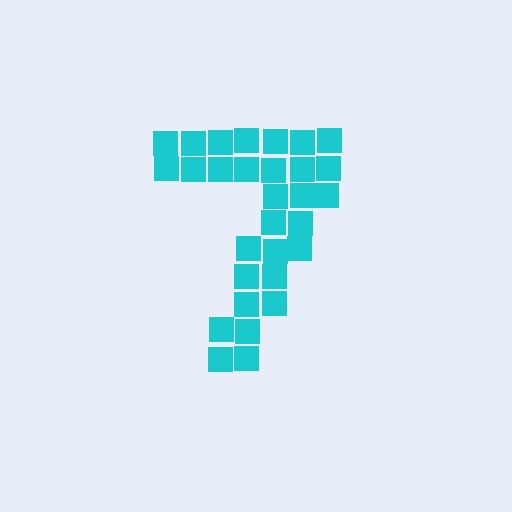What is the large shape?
The large shape is the digit 7.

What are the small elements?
The small elements are squares.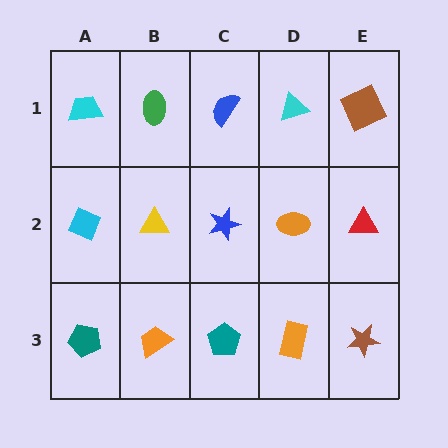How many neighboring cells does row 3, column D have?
3.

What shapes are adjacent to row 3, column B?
A yellow triangle (row 2, column B), a teal pentagon (row 3, column A), a teal pentagon (row 3, column C).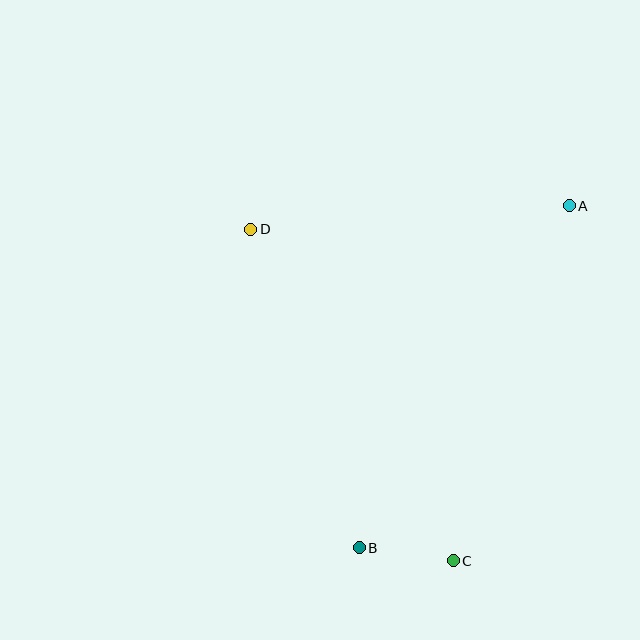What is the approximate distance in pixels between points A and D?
The distance between A and D is approximately 320 pixels.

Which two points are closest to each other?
Points B and C are closest to each other.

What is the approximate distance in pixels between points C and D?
The distance between C and D is approximately 389 pixels.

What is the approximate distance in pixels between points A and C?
The distance between A and C is approximately 373 pixels.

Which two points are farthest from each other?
Points A and B are farthest from each other.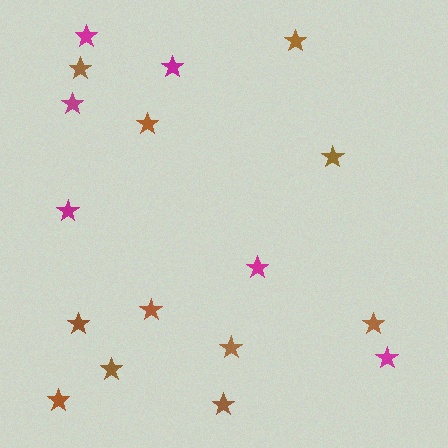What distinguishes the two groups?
There are 2 groups: one group of magenta stars (6) and one group of brown stars (11).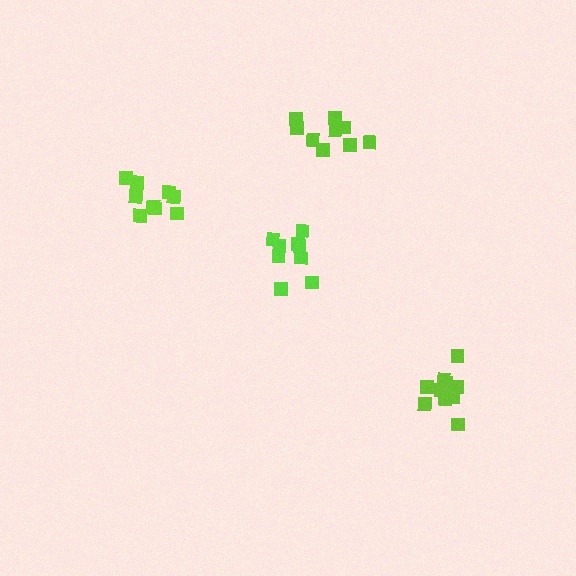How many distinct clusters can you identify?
There are 4 distinct clusters.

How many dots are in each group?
Group 1: 9 dots, Group 2: 12 dots, Group 3: 9 dots, Group 4: 9 dots (39 total).